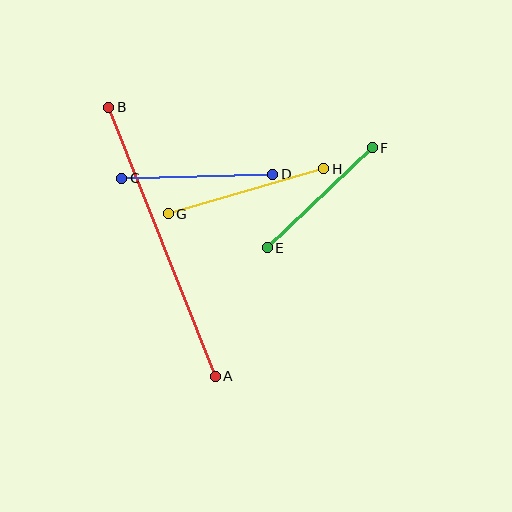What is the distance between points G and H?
The distance is approximately 162 pixels.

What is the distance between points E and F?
The distance is approximately 145 pixels.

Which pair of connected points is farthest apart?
Points A and B are farthest apart.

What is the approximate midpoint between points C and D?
The midpoint is at approximately (197, 176) pixels.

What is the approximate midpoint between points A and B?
The midpoint is at approximately (162, 242) pixels.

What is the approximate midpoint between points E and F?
The midpoint is at approximately (320, 198) pixels.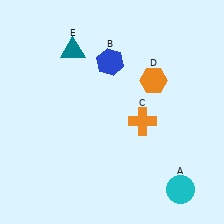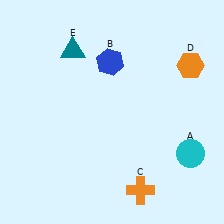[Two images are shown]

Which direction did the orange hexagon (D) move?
The orange hexagon (D) moved right.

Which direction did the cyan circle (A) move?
The cyan circle (A) moved up.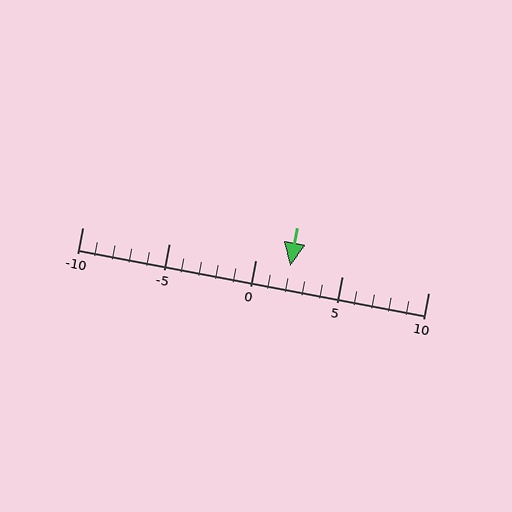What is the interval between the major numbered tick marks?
The major tick marks are spaced 5 units apart.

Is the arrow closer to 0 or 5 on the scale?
The arrow is closer to 0.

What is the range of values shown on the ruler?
The ruler shows values from -10 to 10.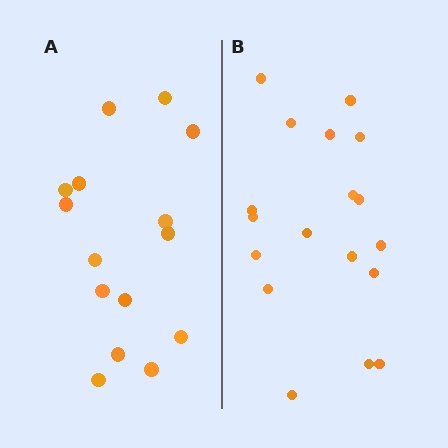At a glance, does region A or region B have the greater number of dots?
Region B (the right region) has more dots.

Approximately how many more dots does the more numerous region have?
Region B has just a few more — roughly 2 or 3 more dots than region A.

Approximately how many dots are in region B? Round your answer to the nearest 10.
About 20 dots. (The exact count is 18, which rounds to 20.)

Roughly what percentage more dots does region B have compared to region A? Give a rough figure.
About 20% more.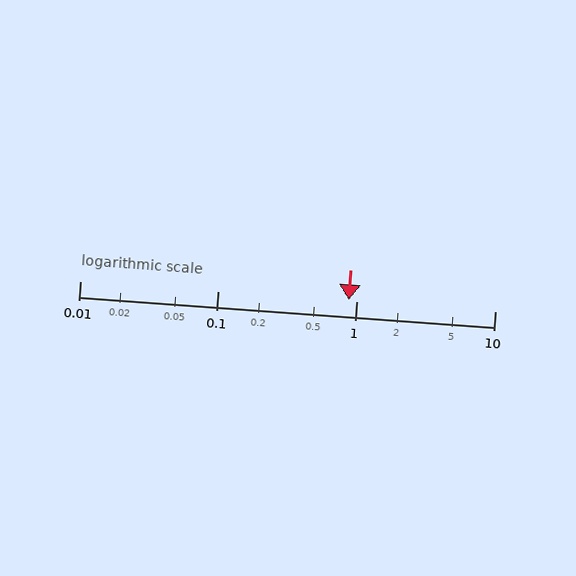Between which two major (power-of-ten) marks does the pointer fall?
The pointer is between 0.1 and 1.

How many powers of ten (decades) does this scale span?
The scale spans 3 decades, from 0.01 to 10.